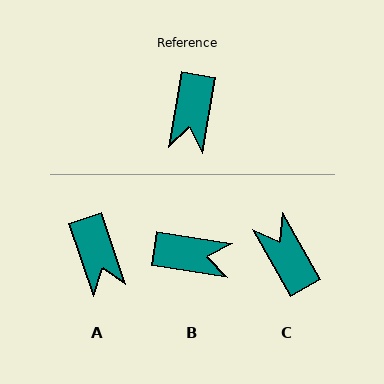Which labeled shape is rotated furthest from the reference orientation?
C, about 140 degrees away.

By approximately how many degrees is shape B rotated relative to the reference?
Approximately 91 degrees counter-clockwise.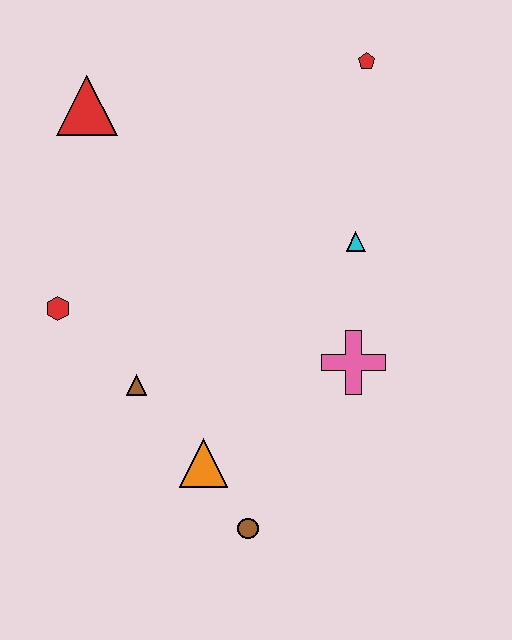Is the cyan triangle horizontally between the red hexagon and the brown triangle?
No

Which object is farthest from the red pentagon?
The brown circle is farthest from the red pentagon.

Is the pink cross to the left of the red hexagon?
No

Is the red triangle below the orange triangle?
No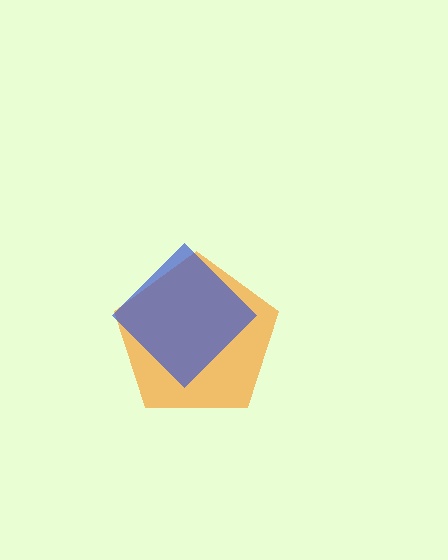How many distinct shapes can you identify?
There are 2 distinct shapes: an orange pentagon, a blue diamond.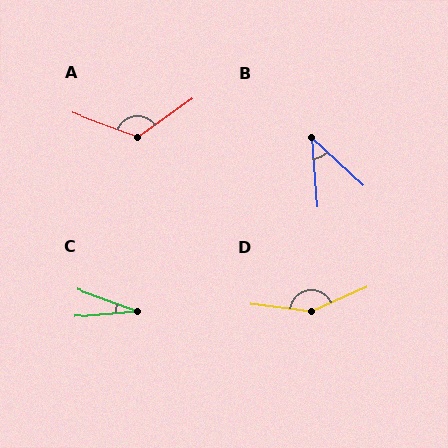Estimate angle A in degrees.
Approximately 124 degrees.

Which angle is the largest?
D, at approximately 148 degrees.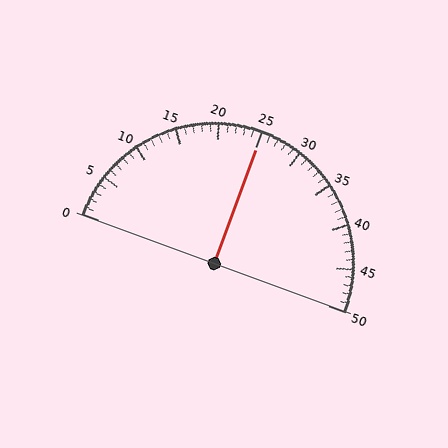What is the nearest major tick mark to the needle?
The nearest major tick mark is 25.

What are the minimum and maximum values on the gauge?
The gauge ranges from 0 to 50.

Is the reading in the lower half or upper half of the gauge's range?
The reading is in the upper half of the range (0 to 50).